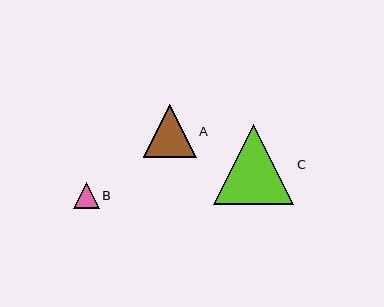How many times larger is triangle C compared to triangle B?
Triangle C is approximately 3.1 times the size of triangle B.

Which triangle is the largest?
Triangle C is the largest with a size of approximately 80 pixels.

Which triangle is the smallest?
Triangle B is the smallest with a size of approximately 26 pixels.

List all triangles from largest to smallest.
From largest to smallest: C, A, B.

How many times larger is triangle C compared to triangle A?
Triangle C is approximately 1.5 times the size of triangle A.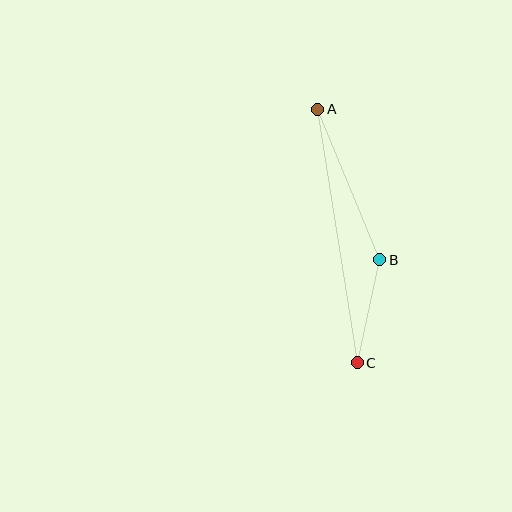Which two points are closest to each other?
Points B and C are closest to each other.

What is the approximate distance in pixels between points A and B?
The distance between A and B is approximately 163 pixels.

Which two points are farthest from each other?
Points A and C are farthest from each other.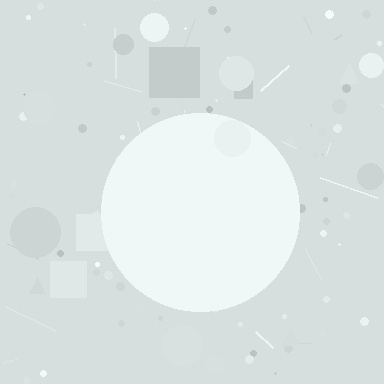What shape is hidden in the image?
A circle is hidden in the image.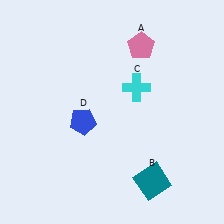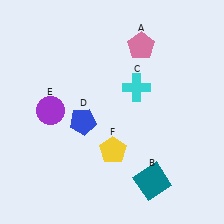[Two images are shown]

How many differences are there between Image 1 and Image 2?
There are 2 differences between the two images.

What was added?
A purple circle (E), a yellow pentagon (F) were added in Image 2.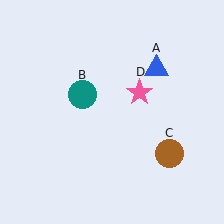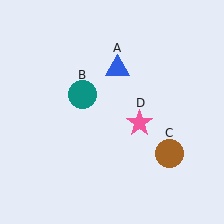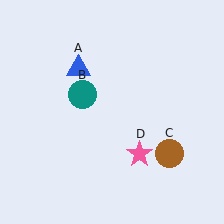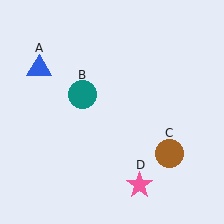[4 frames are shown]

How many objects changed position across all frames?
2 objects changed position: blue triangle (object A), pink star (object D).